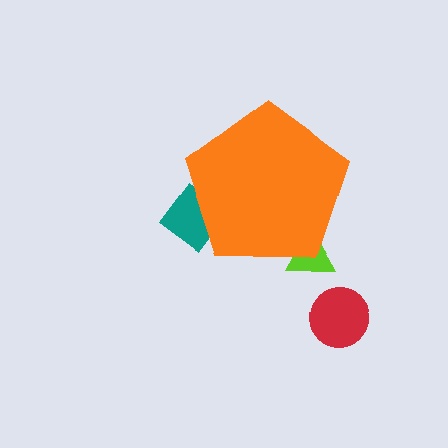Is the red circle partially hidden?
No, the red circle is fully visible.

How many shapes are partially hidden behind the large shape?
2 shapes are partially hidden.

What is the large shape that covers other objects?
An orange pentagon.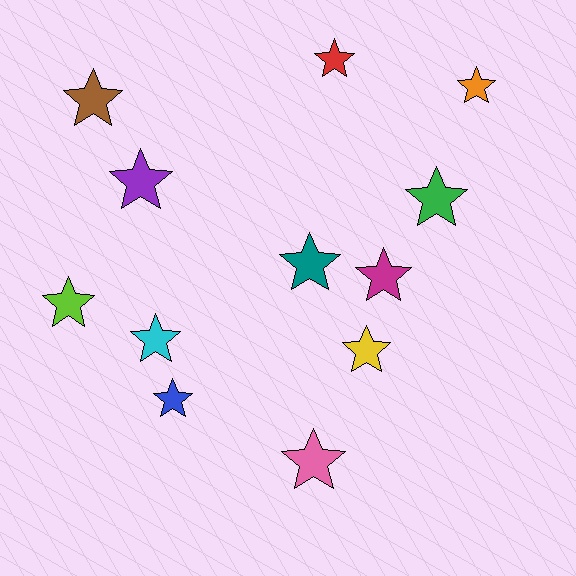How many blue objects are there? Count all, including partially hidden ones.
There is 1 blue object.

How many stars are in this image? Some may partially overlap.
There are 12 stars.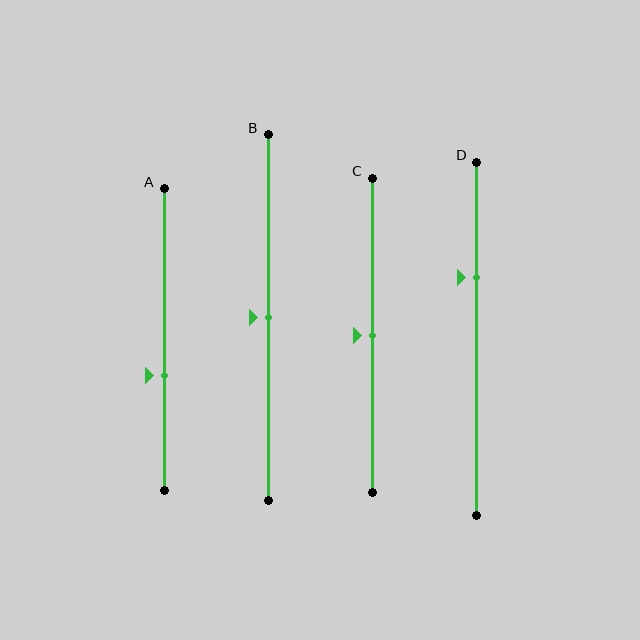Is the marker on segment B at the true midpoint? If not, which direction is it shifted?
Yes, the marker on segment B is at the true midpoint.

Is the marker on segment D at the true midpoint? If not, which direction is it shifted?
No, the marker on segment D is shifted upward by about 17% of the segment length.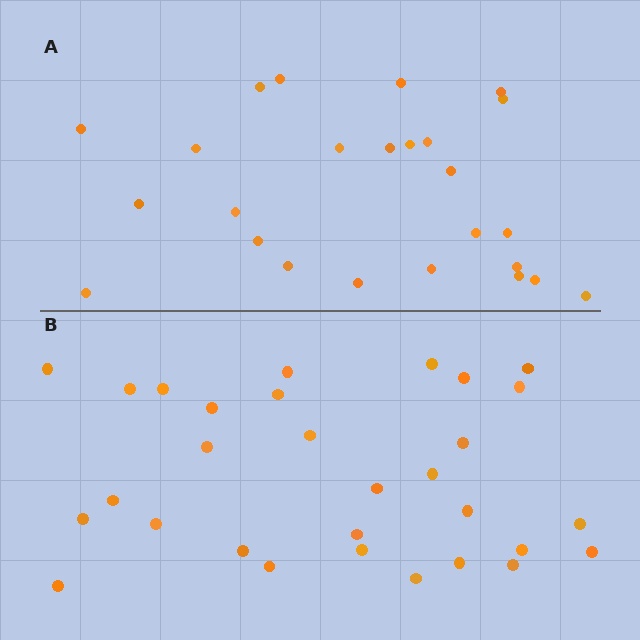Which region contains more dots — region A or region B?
Region B (the bottom region) has more dots.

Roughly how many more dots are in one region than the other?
Region B has about 5 more dots than region A.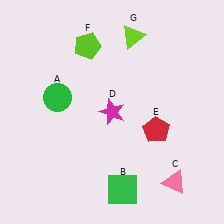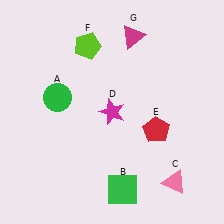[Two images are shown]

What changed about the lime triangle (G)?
In Image 1, G is lime. In Image 2, it changed to magenta.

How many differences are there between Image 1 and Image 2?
There is 1 difference between the two images.